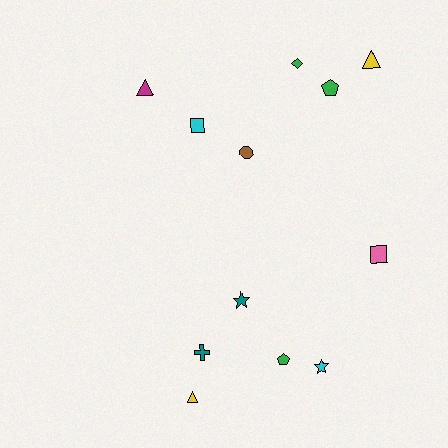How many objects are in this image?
There are 12 objects.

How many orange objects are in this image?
There are no orange objects.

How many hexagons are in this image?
There are no hexagons.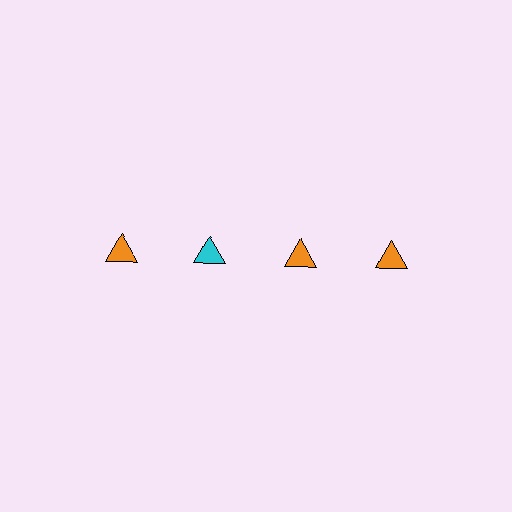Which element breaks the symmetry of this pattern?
The cyan triangle in the top row, second from left column breaks the symmetry. All other shapes are orange triangles.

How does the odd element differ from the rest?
It has a different color: cyan instead of orange.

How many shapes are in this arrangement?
There are 4 shapes arranged in a grid pattern.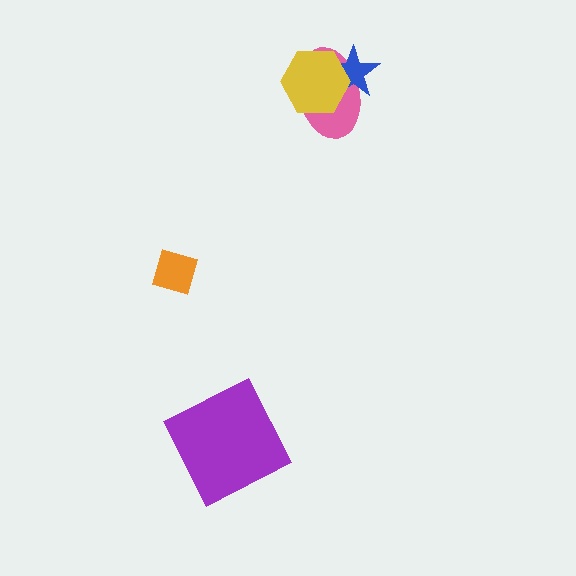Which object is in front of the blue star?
The yellow hexagon is in front of the blue star.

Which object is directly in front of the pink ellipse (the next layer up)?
The blue star is directly in front of the pink ellipse.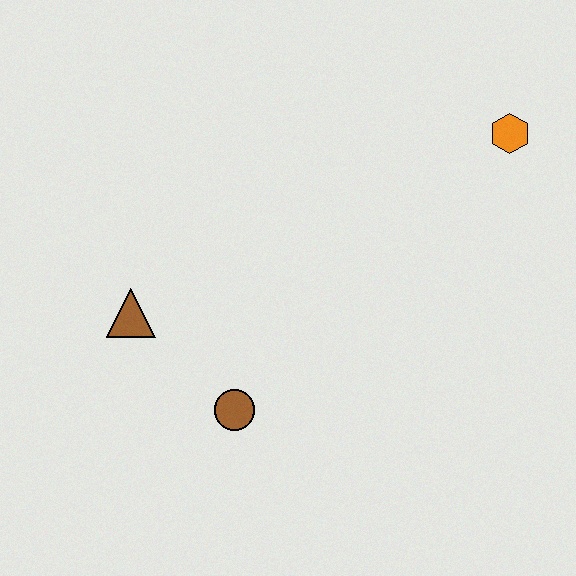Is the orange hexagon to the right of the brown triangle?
Yes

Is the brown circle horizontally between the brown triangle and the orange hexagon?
Yes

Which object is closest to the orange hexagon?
The brown circle is closest to the orange hexagon.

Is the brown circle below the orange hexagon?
Yes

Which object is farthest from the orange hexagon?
The brown triangle is farthest from the orange hexagon.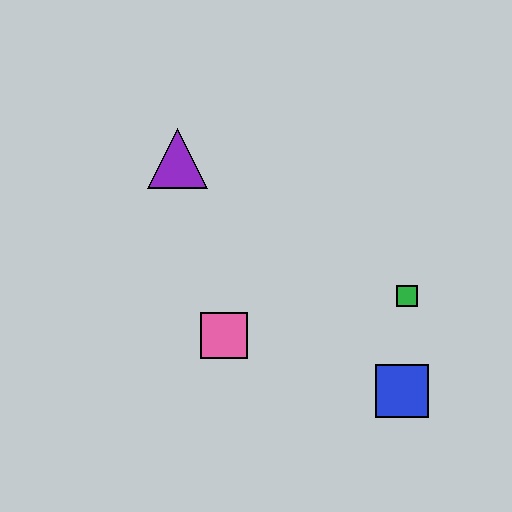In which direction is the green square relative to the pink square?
The green square is to the right of the pink square.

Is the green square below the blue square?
No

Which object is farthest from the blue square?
The purple triangle is farthest from the blue square.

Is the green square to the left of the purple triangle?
No